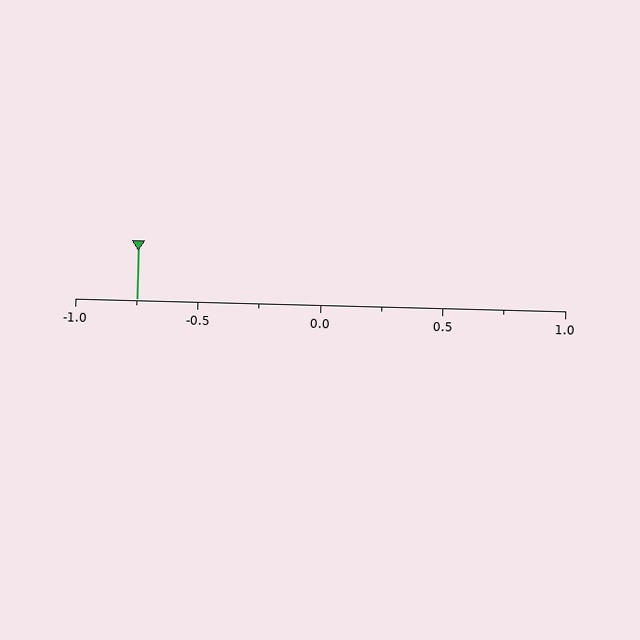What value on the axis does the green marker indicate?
The marker indicates approximately -0.75.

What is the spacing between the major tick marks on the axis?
The major ticks are spaced 0.5 apart.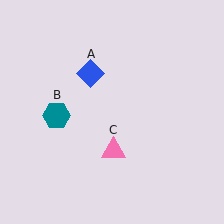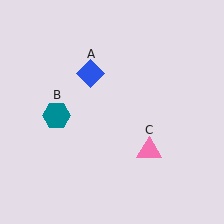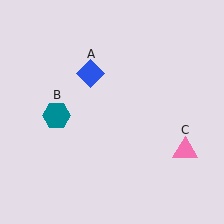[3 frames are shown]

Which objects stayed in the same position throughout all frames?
Blue diamond (object A) and teal hexagon (object B) remained stationary.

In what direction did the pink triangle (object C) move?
The pink triangle (object C) moved right.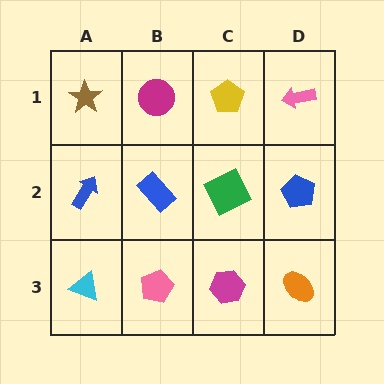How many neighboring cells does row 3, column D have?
2.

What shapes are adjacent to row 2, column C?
A yellow pentagon (row 1, column C), a magenta hexagon (row 3, column C), a blue rectangle (row 2, column B), a blue pentagon (row 2, column D).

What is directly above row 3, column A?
A blue arrow.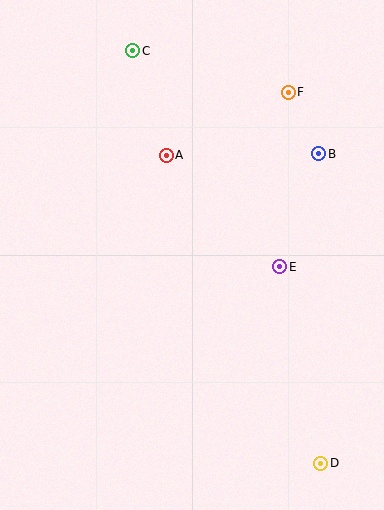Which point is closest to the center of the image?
Point E at (280, 267) is closest to the center.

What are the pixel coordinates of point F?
Point F is at (288, 92).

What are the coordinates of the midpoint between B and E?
The midpoint between B and E is at (299, 210).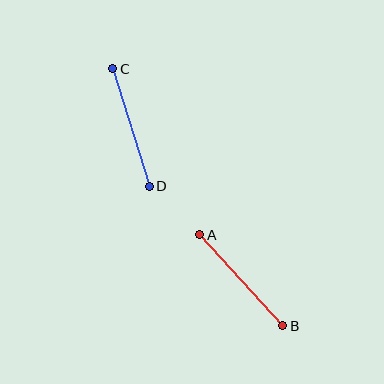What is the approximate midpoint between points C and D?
The midpoint is at approximately (131, 128) pixels.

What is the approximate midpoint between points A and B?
The midpoint is at approximately (241, 280) pixels.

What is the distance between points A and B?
The distance is approximately 123 pixels.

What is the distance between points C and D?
The distance is approximately 123 pixels.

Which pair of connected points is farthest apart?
Points C and D are farthest apart.